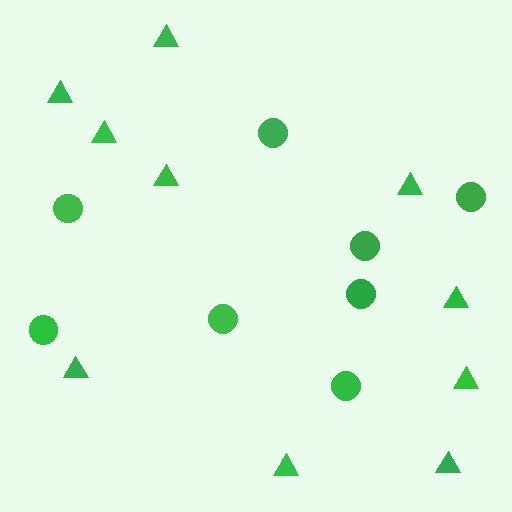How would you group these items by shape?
There are 2 groups: one group of circles (8) and one group of triangles (10).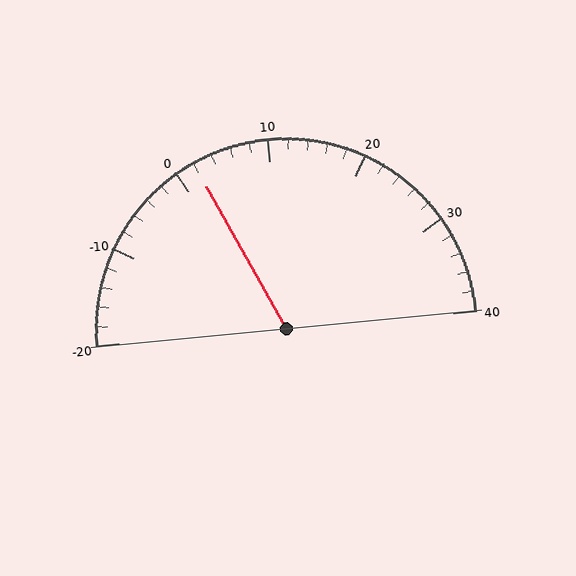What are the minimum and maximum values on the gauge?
The gauge ranges from -20 to 40.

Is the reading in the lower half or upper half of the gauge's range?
The reading is in the lower half of the range (-20 to 40).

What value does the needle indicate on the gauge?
The needle indicates approximately 2.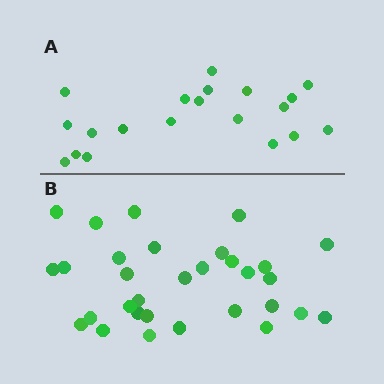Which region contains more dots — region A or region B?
Region B (the bottom region) has more dots.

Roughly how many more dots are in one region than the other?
Region B has roughly 12 or so more dots than region A.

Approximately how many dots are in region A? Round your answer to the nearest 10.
About 20 dots.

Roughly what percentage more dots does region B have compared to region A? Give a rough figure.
About 55% more.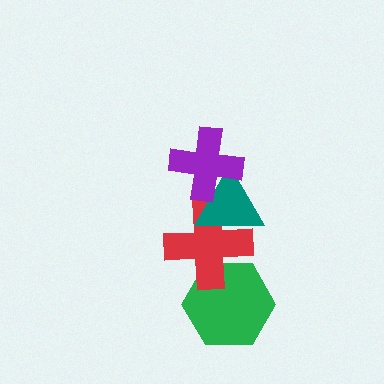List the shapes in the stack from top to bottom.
From top to bottom: the purple cross, the teal triangle, the red cross, the green hexagon.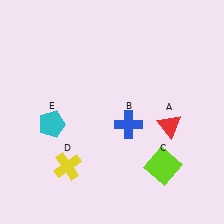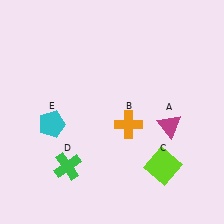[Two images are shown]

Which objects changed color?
A changed from red to magenta. B changed from blue to orange. D changed from yellow to green.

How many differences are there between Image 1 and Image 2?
There are 3 differences between the two images.